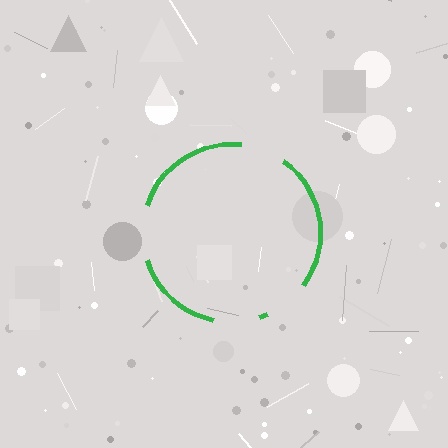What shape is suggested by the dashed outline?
The dashed outline suggests a circle.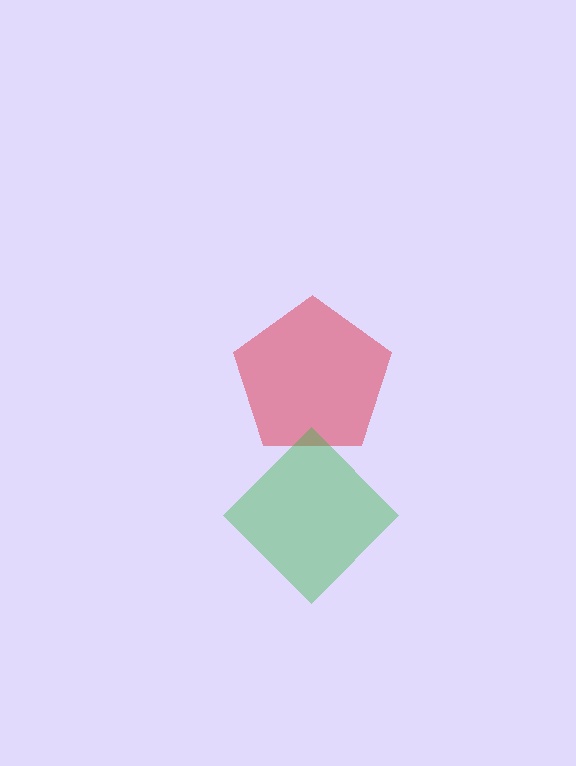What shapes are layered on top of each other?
The layered shapes are: a red pentagon, a green diamond.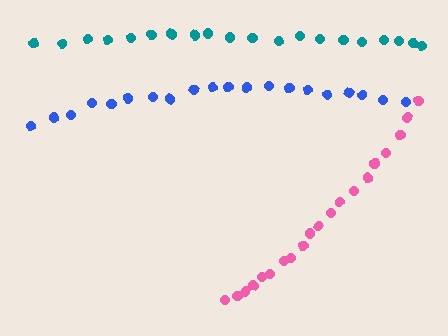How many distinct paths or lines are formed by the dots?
There are 3 distinct paths.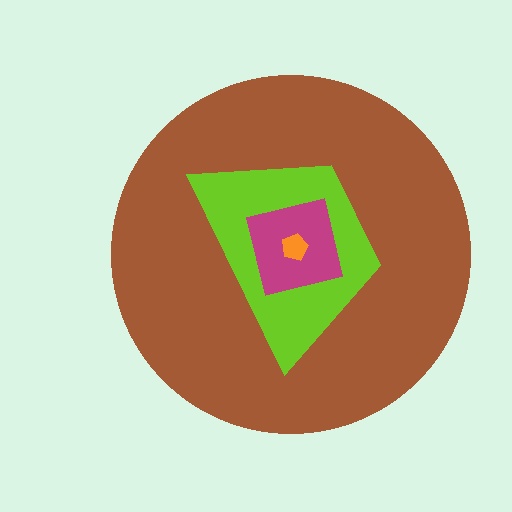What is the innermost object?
The orange pentagon.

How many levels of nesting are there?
4.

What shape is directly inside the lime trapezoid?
The magenta square.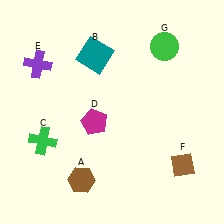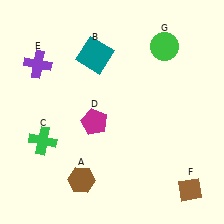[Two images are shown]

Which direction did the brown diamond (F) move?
The brown diamond (F) moved down.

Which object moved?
The brown diamond (F) moved down.